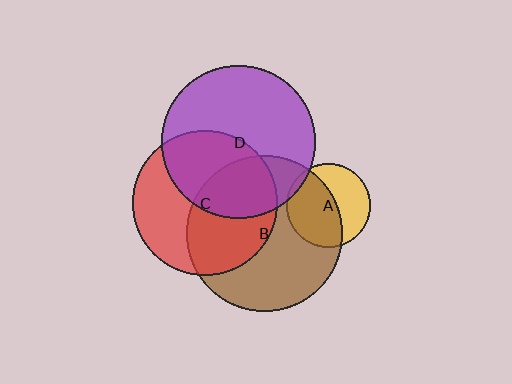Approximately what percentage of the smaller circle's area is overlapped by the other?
Approximately 55%.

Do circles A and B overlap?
Yes.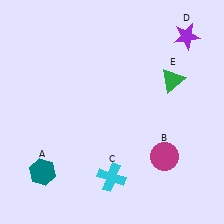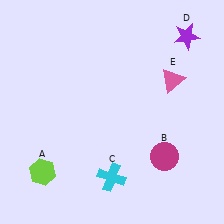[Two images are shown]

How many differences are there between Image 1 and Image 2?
There are 2 differences between the two images.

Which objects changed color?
A changed from teal to lime. E changed from green to pink.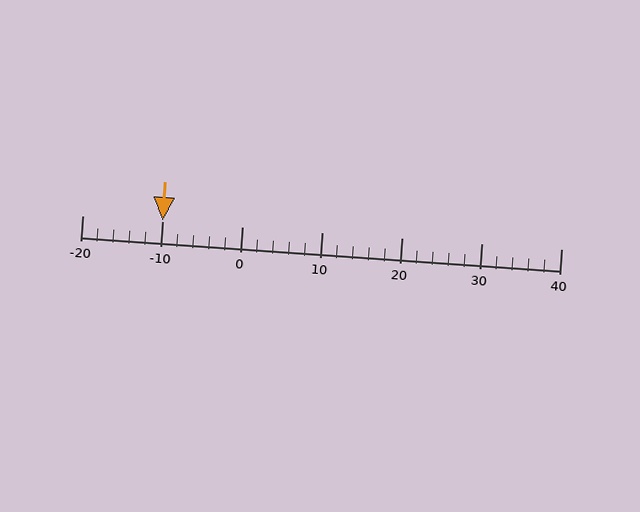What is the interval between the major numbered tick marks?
The major tick marks are spaced 10 units apart.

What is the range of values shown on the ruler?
The ruler shows values from -20 to 40.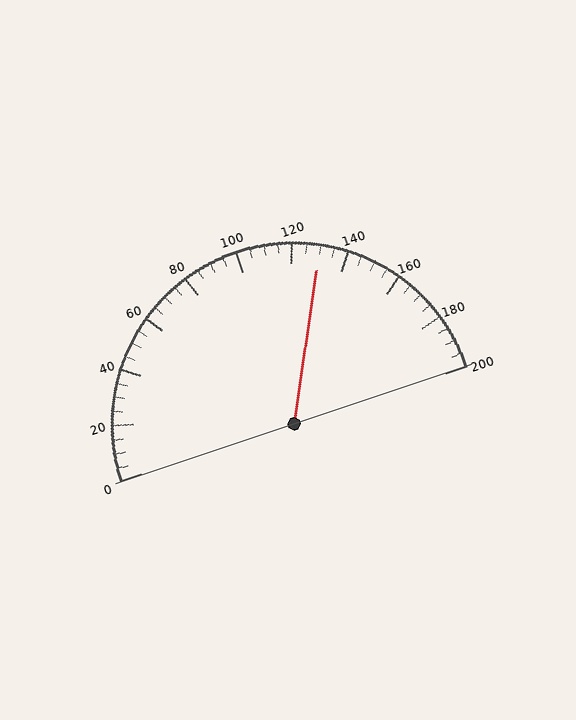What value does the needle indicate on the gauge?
The needle indicates approximately 130.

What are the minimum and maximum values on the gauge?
The gauge ranges from 0 to 200.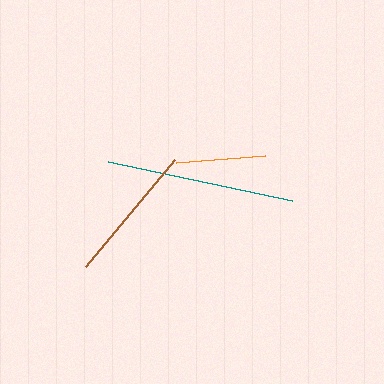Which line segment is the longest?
The teal line is the longest at approximately 188 pixels.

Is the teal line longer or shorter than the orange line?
The teal line is longer than the orange line.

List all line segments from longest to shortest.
From longest to shortest: teal, brown, orange.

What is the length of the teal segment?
The teal segment is approximately 188 pixels long.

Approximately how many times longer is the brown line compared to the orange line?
The brown line is approximately 1.6 times the length of the orange line.